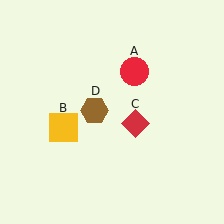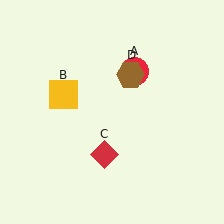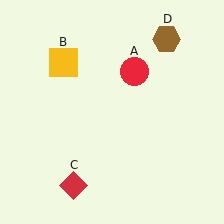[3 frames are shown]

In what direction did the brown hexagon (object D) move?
The brown hexagon (object D) moved up and to the right.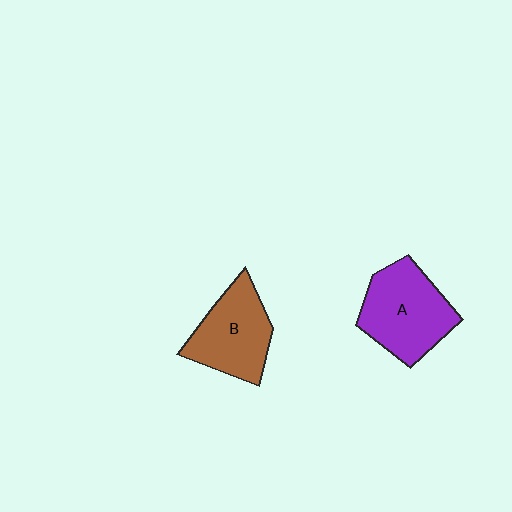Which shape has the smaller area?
Shape B (brown).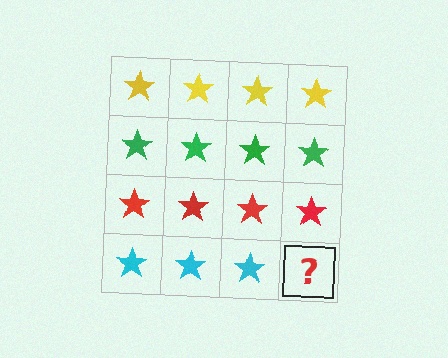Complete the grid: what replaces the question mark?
The question mark should be replaced with a cyan star.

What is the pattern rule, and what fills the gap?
The rule is that each row has a consistent color. The gap should be filled with a cyan star.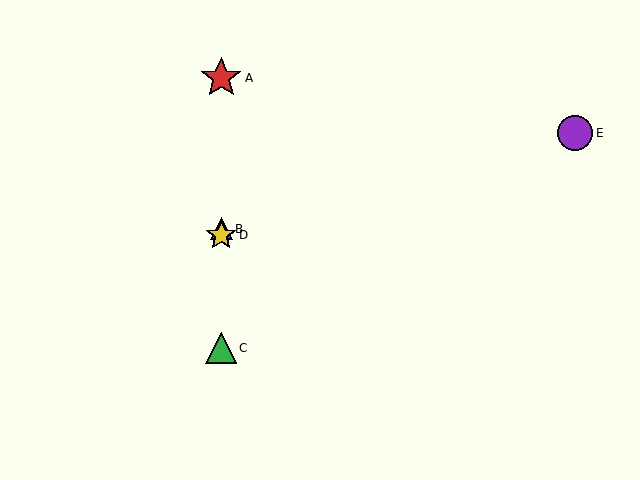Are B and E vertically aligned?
No, B is at x≈221 and E is at x≈575.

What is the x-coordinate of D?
Object D is at x≈221.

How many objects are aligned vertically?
4 objects (A, B, C, D) are aligned vertically.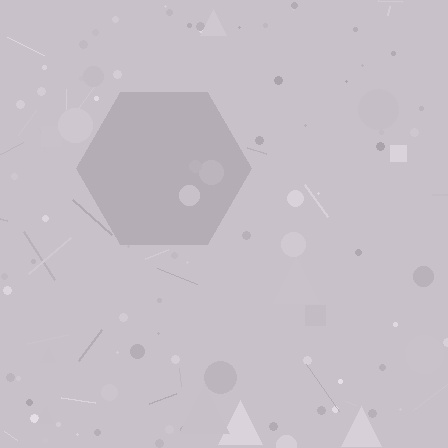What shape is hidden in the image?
A hexagon is hidden in the image.